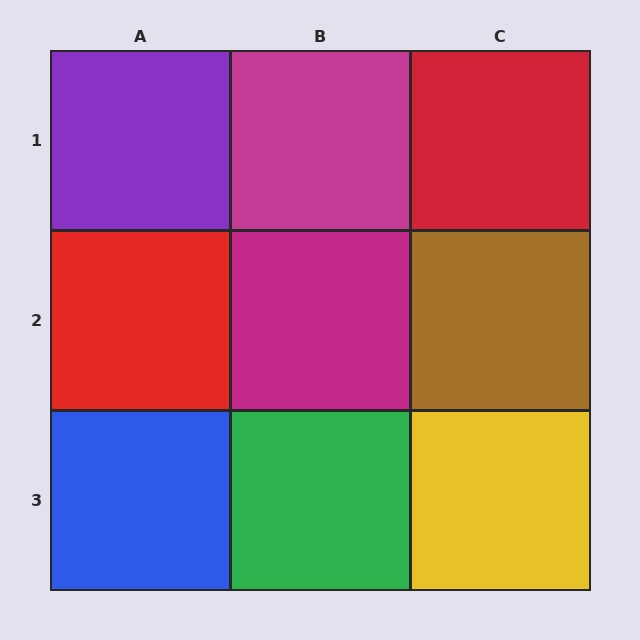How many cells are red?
2 cells are red.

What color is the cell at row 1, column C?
Red.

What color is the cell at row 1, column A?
Purple.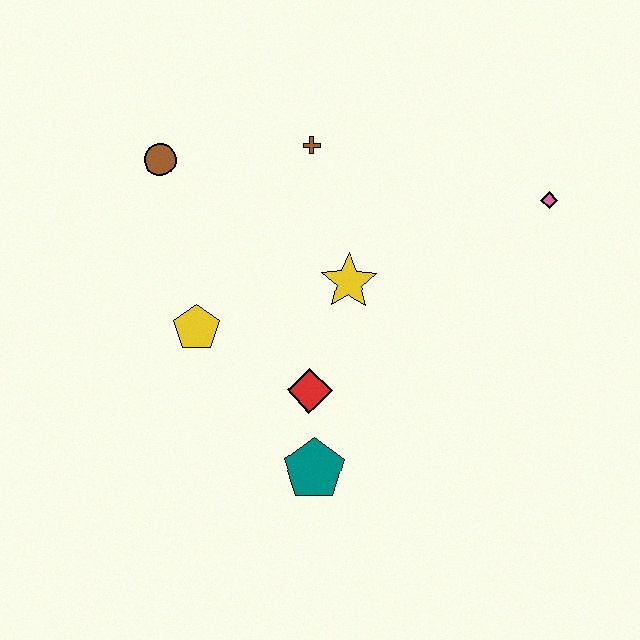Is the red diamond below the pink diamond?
Yes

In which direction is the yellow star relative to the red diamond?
The yellow star is above the red diamond.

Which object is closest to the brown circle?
The brown cross is closest to the brown circle.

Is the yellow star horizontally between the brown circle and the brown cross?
No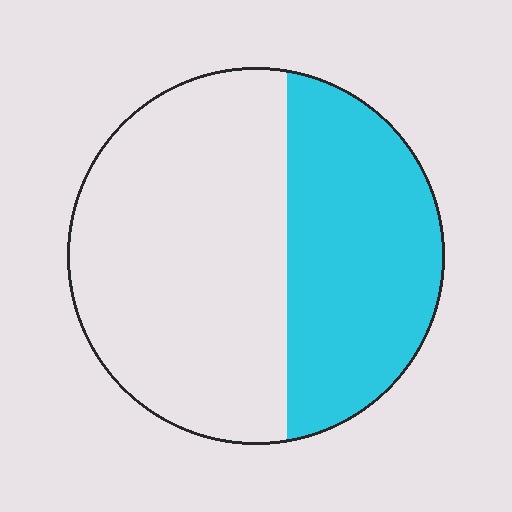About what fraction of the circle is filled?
About two fifths (2/5).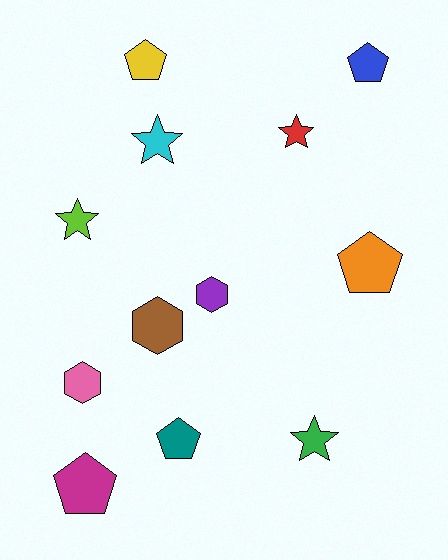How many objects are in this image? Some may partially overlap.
There are 12 objects.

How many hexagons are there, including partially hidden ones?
There are 3 hexagons.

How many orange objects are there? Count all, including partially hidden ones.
There is 1 orange object.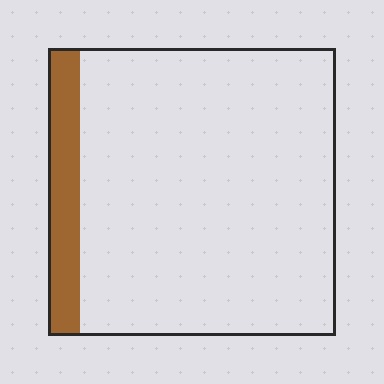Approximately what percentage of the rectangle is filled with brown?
Approximately 10%.